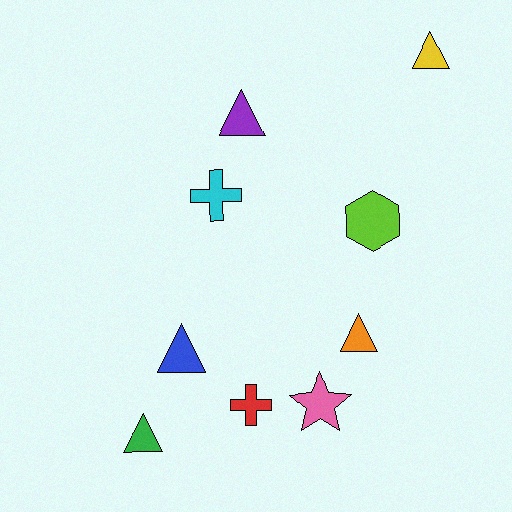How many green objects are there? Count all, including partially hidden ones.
There is 1 green object.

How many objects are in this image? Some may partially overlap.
There are 9 objects.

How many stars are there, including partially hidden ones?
There is 1 star.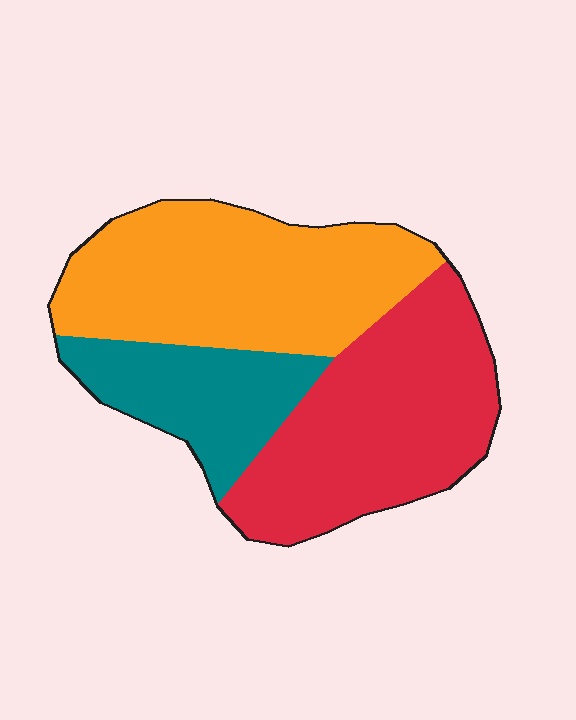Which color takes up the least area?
Teal, at roughly 20%.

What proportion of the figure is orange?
Orange covers about 40% of the figure.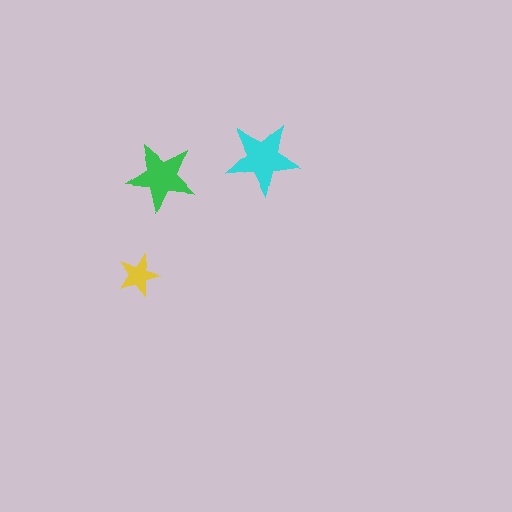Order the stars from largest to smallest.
the cyan one, the green one, the yellow one.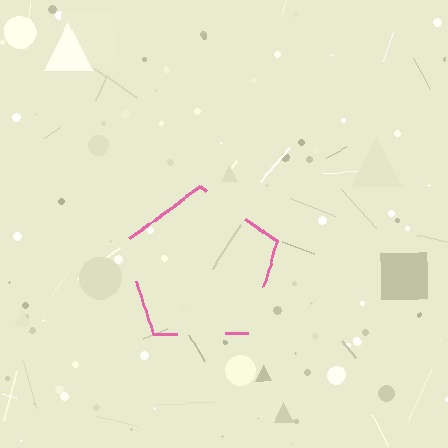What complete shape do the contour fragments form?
The contour fragments form a pentagon.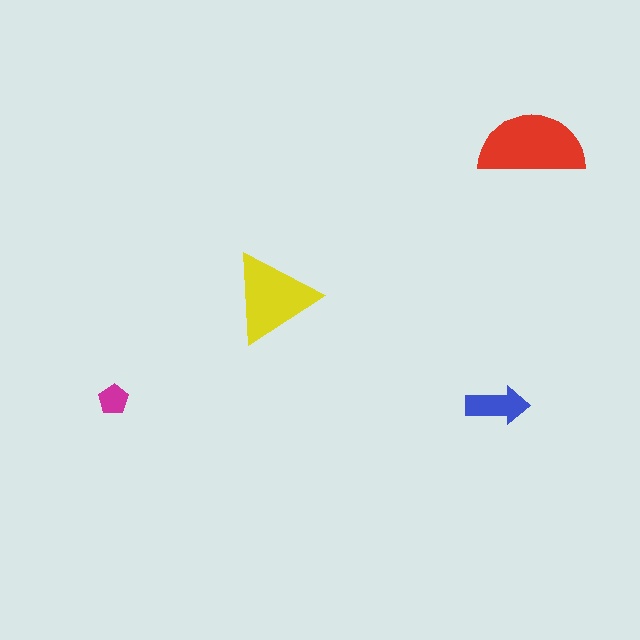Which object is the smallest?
The magenta pentagon.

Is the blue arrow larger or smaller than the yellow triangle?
Smaller.